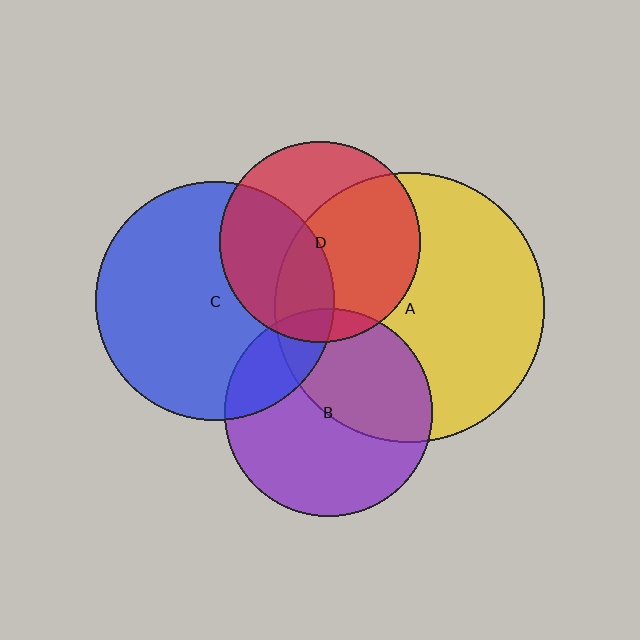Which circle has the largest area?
Circle A (yellow).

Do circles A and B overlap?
Yes.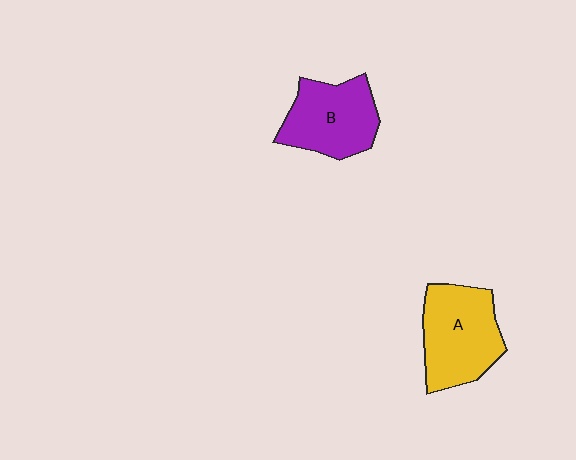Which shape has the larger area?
Shape A (yellow).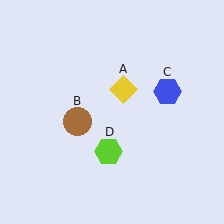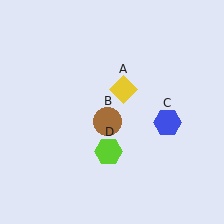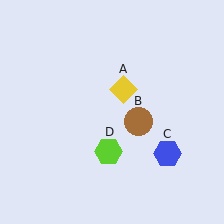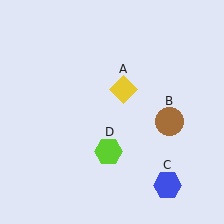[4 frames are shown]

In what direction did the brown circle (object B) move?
The brown circle (object B) moved right.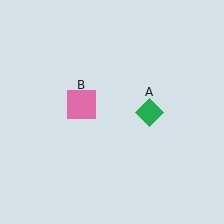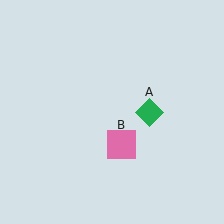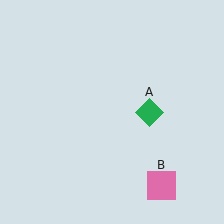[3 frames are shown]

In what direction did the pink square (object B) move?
The pink square (object B) moved down and to the right.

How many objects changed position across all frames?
1 object changed position: pink square (object B).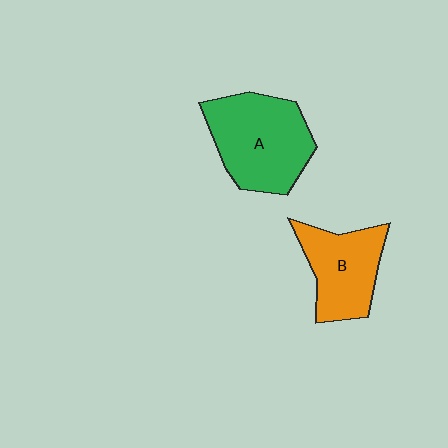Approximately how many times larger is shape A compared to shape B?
Approximately 1.3 times.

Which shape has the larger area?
Shape A (green).